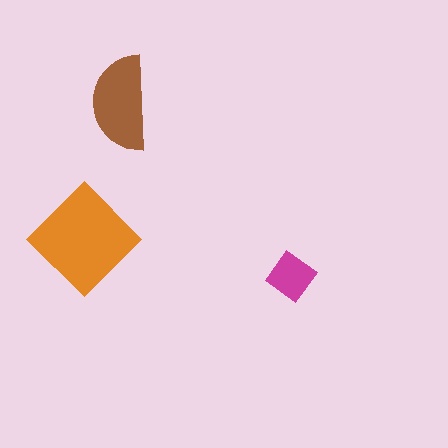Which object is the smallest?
The magenta diamond.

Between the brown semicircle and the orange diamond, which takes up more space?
The orange diamond.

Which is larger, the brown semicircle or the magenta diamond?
The brown semicircle.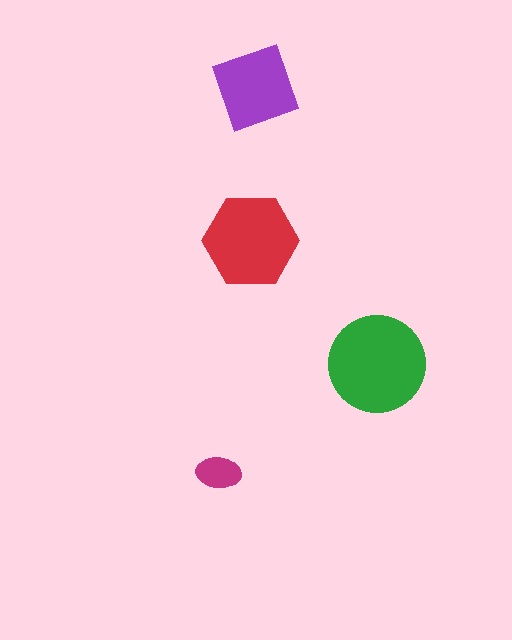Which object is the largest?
The green circle.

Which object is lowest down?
The magenta ellipse is bottommost.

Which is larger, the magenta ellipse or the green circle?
The green circle.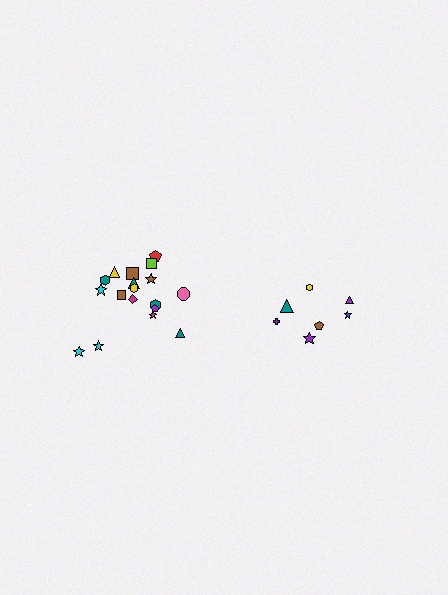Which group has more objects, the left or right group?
The left group.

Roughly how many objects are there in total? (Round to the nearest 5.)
Roughly 25 objects in total.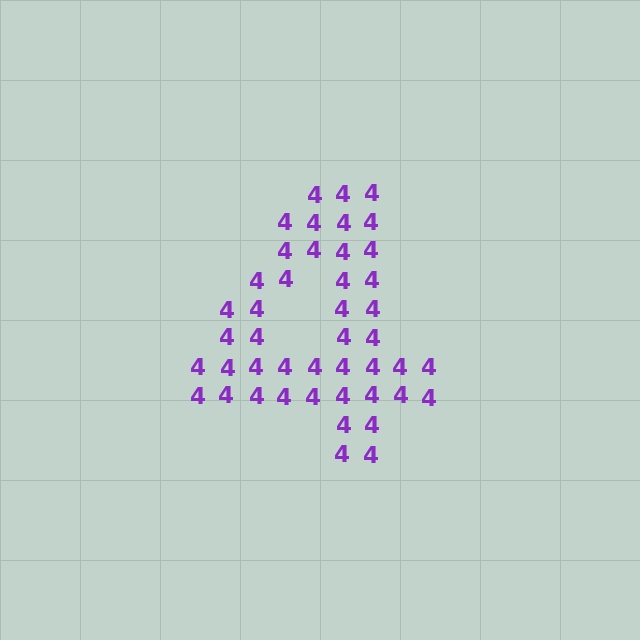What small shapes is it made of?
It is made of small digit 4's.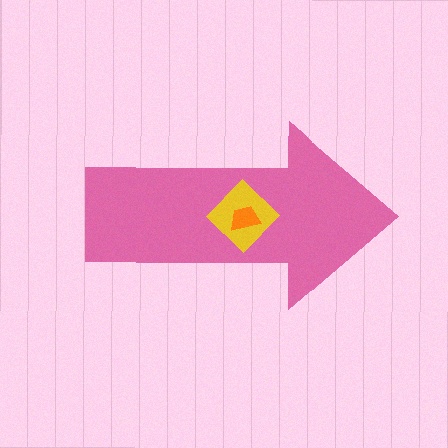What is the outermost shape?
The pink arrow.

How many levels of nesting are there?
3.